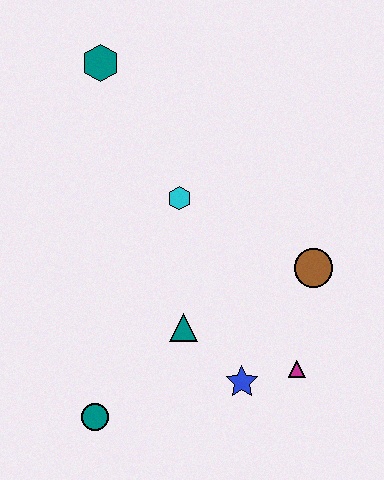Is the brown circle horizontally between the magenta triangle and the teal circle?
No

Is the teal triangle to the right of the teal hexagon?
Yes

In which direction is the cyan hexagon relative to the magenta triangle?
The cyan hexagon is above the magenta triangle.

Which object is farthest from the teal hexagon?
The magenta triangle is farthest from the teal hexagon.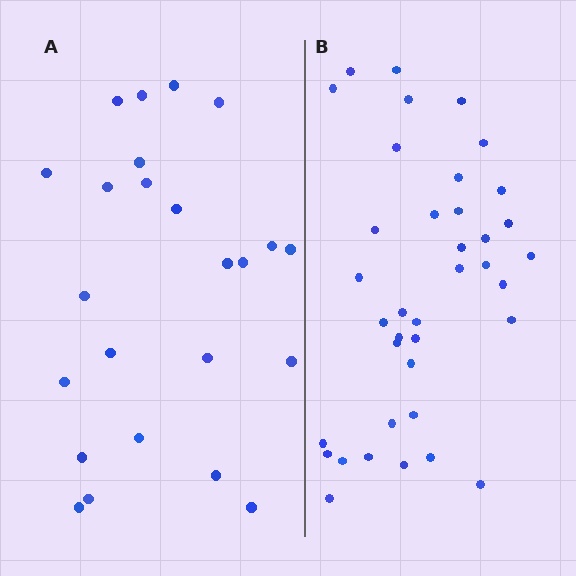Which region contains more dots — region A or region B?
Region B (the right region) has more dots.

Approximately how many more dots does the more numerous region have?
Region B has approximately 15 more dots than region A.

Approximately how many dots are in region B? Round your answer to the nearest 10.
About 40 dots. (The exact count is 38, which rounds to 40.)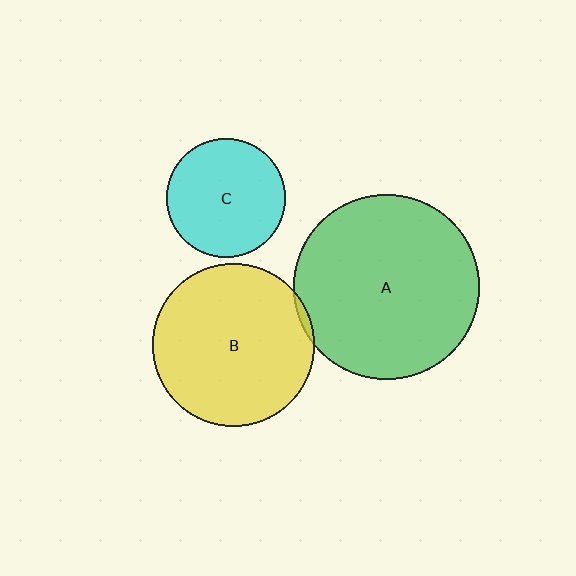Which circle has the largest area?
Circle A (green).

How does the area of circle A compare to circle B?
Approximately 1.3 times.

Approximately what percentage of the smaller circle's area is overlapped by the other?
Approximately 5%.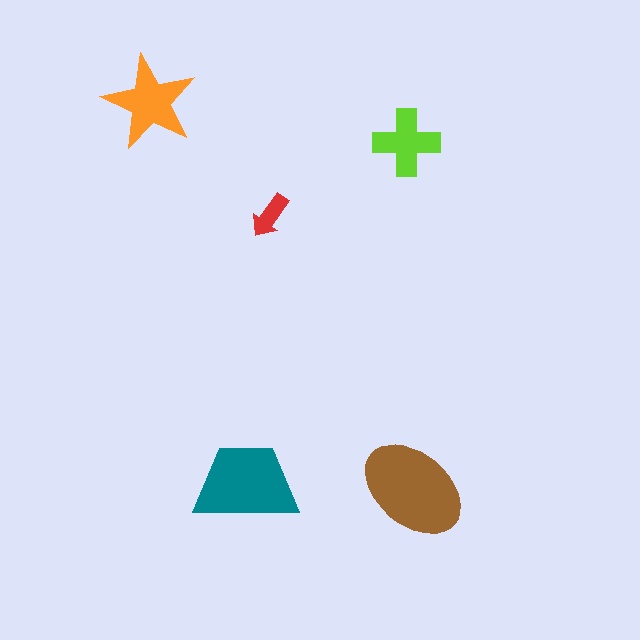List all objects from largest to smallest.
The brown ellipse, the teal trapezoid, the orange star, the lime cross, the red arrow.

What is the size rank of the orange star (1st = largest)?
3rd.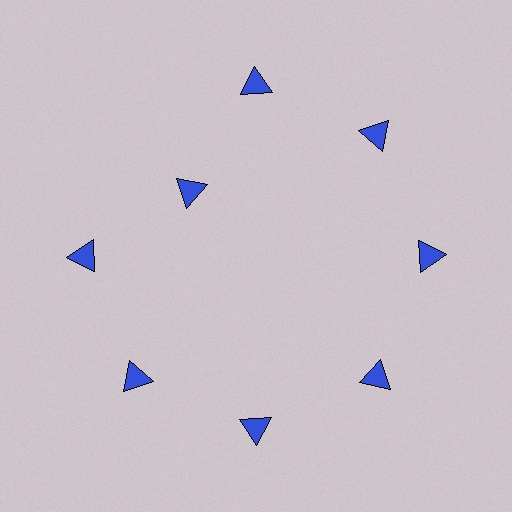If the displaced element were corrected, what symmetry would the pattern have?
It would have 8-fold rotational symmetry — the pattern would map onto itself every 45 degrees.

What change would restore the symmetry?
The symmetry would be restored by moving it outward, back onto the ring so that all 8 triangles sit at equal angles and equal distance from the center.